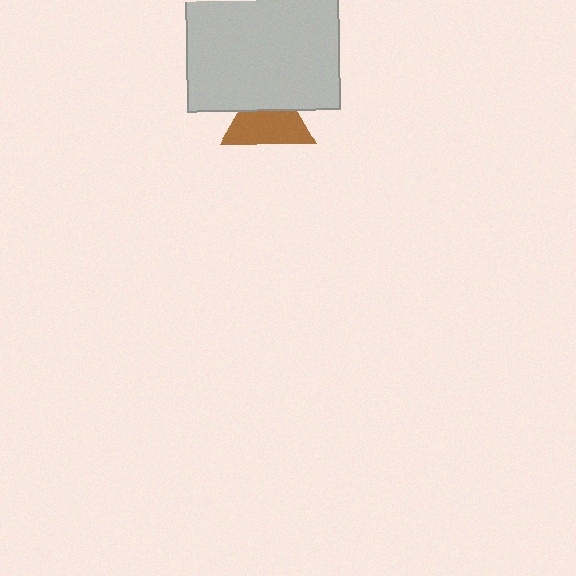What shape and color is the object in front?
The object in front is a light gray square.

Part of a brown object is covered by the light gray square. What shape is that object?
It is a triangle.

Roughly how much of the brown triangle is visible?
About half of it is visible (roughly 62%).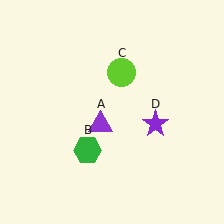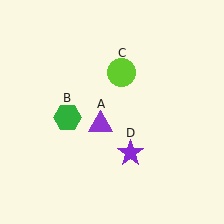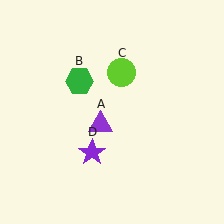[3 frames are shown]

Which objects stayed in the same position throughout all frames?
Purple triangle (object A) and lime circle (object C) remained stationary.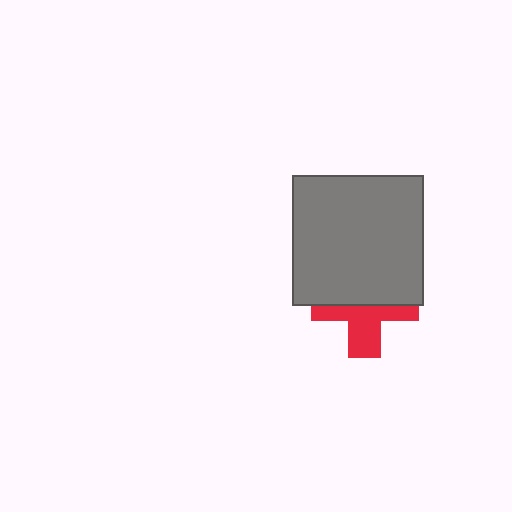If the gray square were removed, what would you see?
You would see the complete red cross.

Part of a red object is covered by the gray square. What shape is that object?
It is a cross.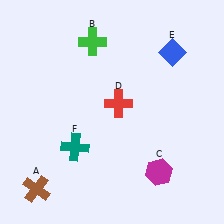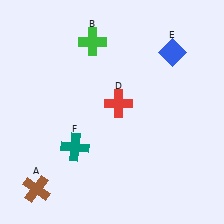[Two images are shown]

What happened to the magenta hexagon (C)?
The magenta hexagon (C) was removed in Image 2. It was in the bottom-right area of Image 1.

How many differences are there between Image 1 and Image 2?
There is 1 difference between the two images.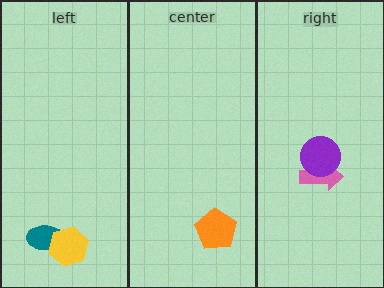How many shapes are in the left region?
2.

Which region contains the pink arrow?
The right region.